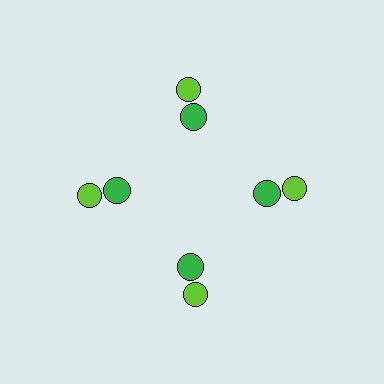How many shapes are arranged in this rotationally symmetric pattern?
There are 8 shapes, arranged in 4 groups of 2.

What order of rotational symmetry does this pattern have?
This pattern has 4-fold rotational symmetry.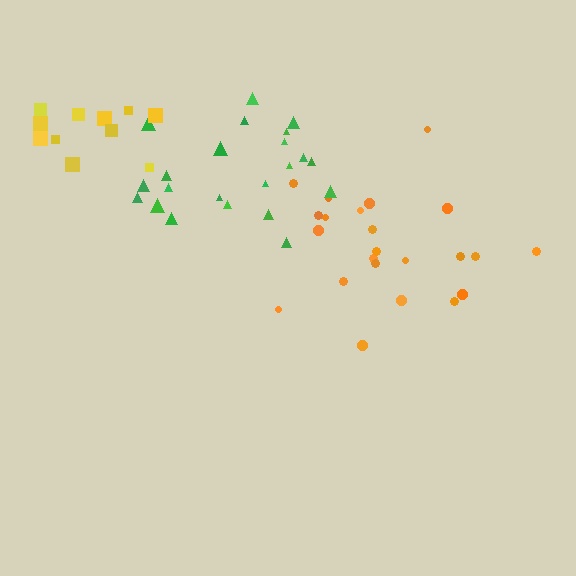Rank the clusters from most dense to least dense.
green, yellow, orange.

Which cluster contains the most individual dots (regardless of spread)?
Orange (23).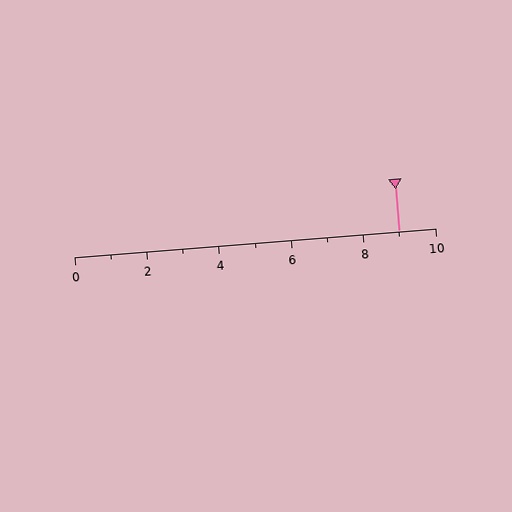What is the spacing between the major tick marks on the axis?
The major ticks are spaced 2 apart.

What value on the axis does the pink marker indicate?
The marker indicates approximately 9.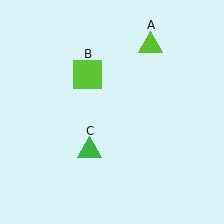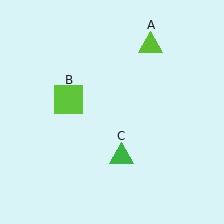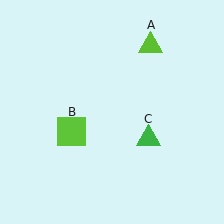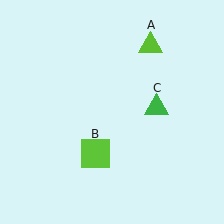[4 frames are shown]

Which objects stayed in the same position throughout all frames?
Lime triangle (object A) remained stationary.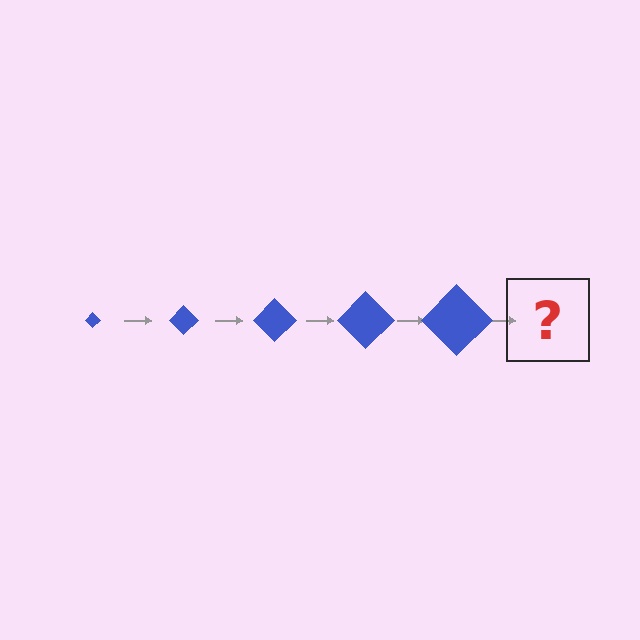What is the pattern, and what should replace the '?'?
The pattern is that the diamond gets progressively larger each step. The '?' should be a blue diamond, larger than the previous one.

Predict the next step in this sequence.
The next step is a blue diamond, larger than the previous one.